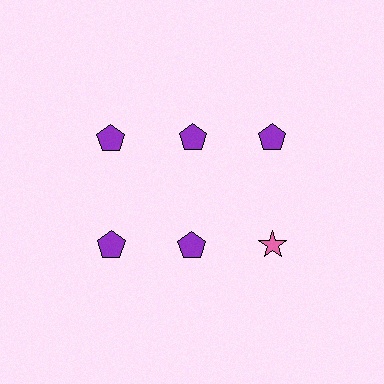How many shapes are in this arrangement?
There are 6 shapes arranged in a grid pattern.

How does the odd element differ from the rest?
It differs in both color (pink instead of purple) and shape (star instead of pentagon).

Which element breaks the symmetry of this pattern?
The pink star in the second row, center column breaks the symmetry. All other shapes are purple pentagons.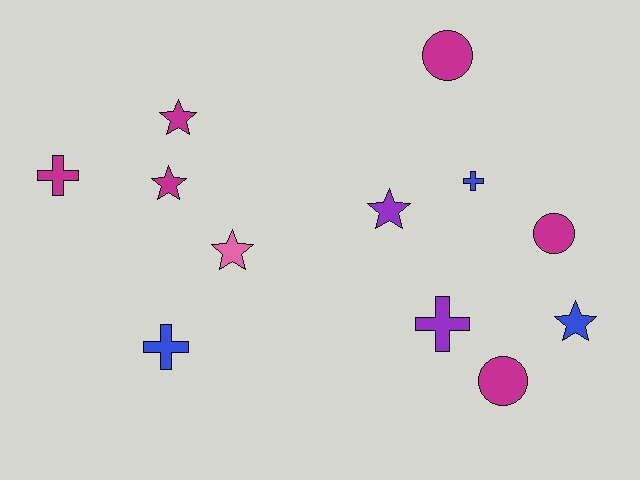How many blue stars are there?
There is 1 blue star.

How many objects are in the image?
There are 12 objects.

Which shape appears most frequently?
Star, with 5 objects.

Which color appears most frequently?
Magenta, with 6 objects.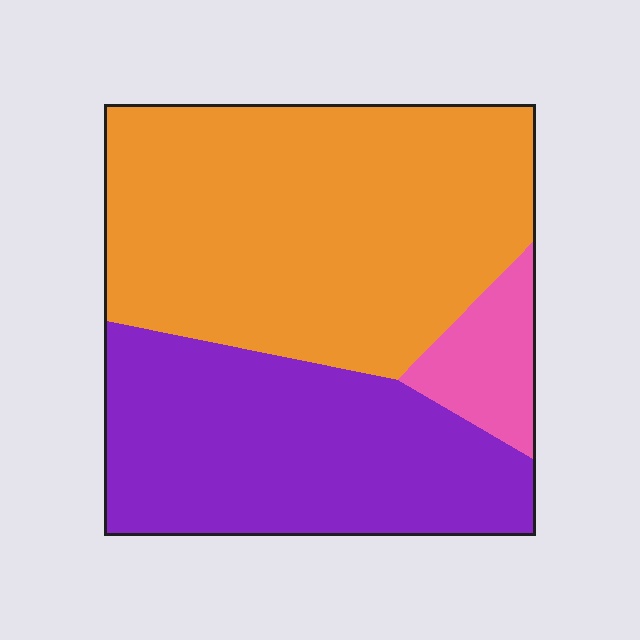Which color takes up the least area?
Pink, at roughly 10%.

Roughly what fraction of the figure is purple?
Purple covers 38% of the figure.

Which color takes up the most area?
Orange, at roughly 55%.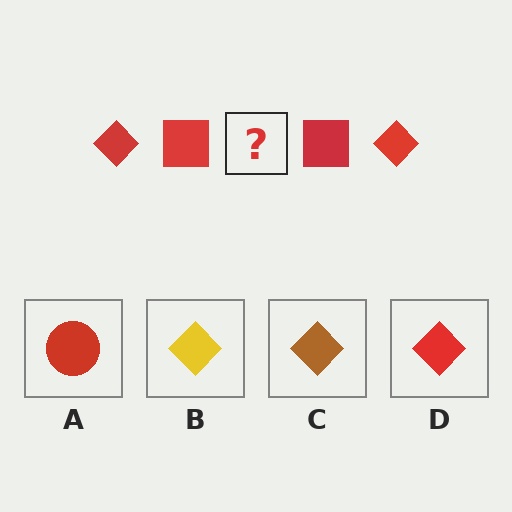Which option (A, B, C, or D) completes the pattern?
D.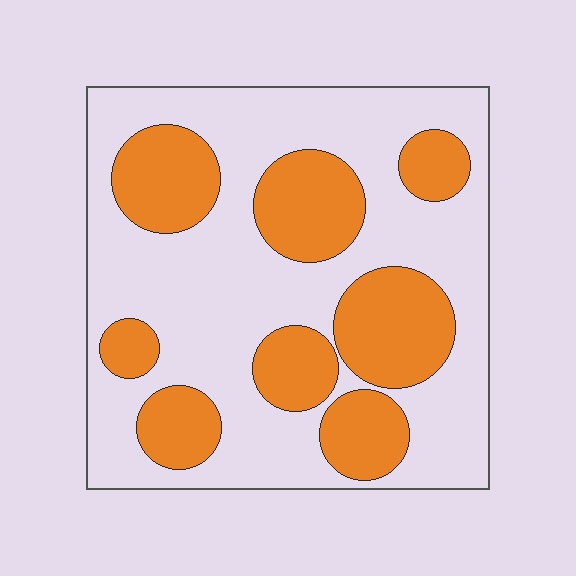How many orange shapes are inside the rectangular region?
8.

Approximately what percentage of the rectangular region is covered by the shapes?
Approximately 35%.